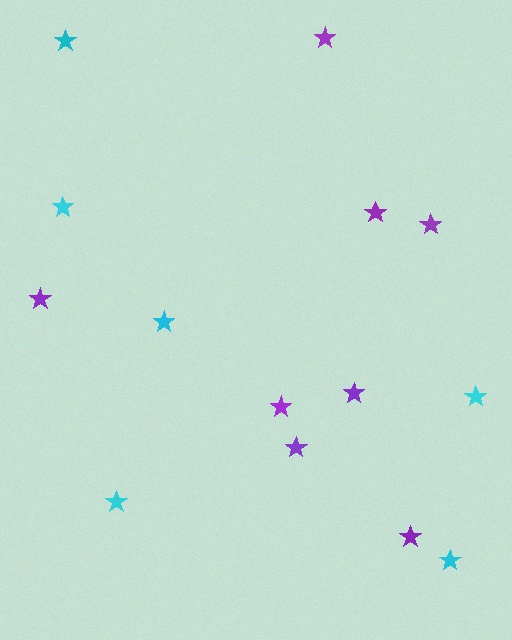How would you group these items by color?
There are 2 groups: one group of purple stars (8) and one group of cyan stars (6).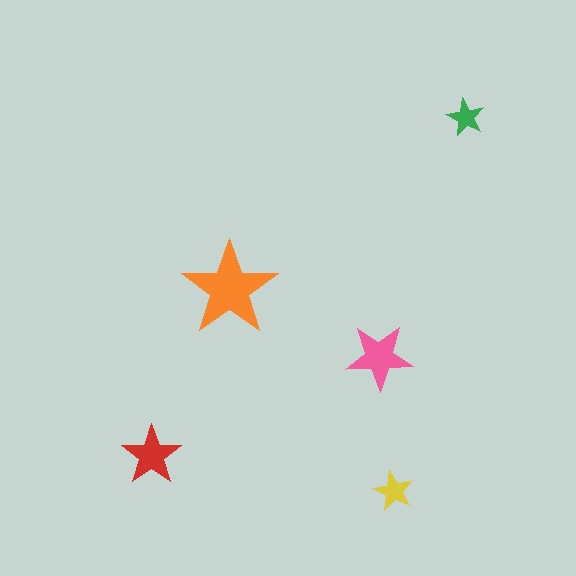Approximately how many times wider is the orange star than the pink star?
About 1.5 times wider.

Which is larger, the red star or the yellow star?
The red one.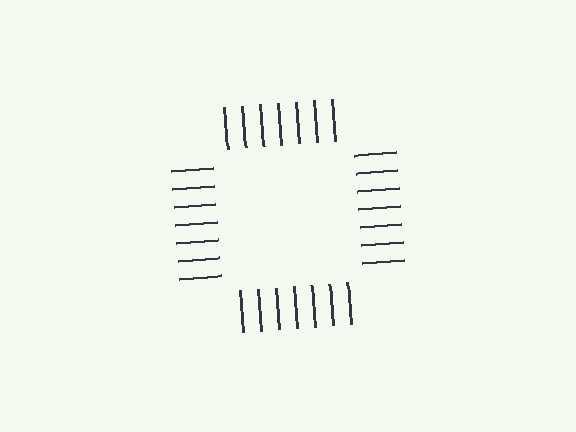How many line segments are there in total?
28 — 7 along each of the 4 edges.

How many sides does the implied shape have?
4 sides — the line-ends trace a square.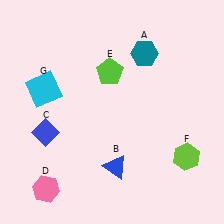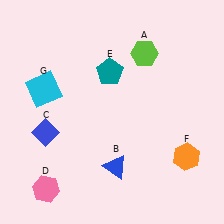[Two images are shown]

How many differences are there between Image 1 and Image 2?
There are 3 differences between the two images.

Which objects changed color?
A changed from teal to lime. E changed from lime to teal. F changed from lime to orange.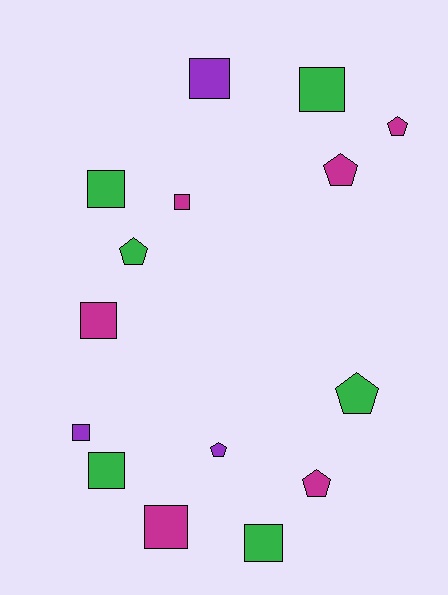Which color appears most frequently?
Magenta, with 6 objects.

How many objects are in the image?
There are 15 objects.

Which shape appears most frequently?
Square, with 9 objects.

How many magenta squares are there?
There are 3 magenta squares.